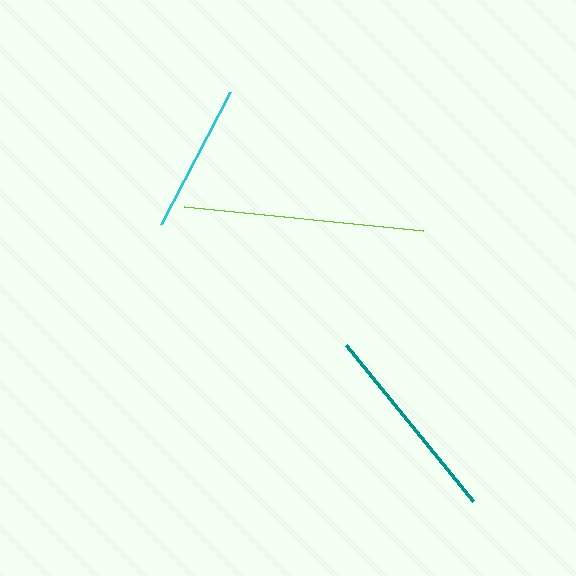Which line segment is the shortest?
The cyan line is the shortest at approximately 150 pixels.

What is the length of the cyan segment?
The cyan segment is approximately 150 pixels long.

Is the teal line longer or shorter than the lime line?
The lime line is longer than the teal line.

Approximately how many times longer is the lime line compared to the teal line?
The lime line is approximately 1.2 times the length of the teal line.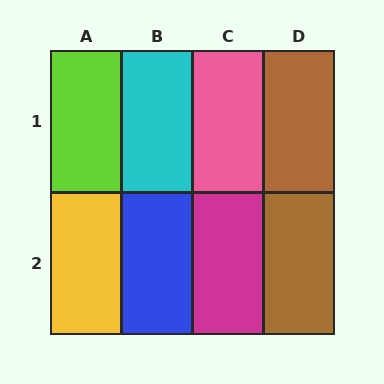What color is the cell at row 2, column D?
Brown.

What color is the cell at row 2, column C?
Magenta.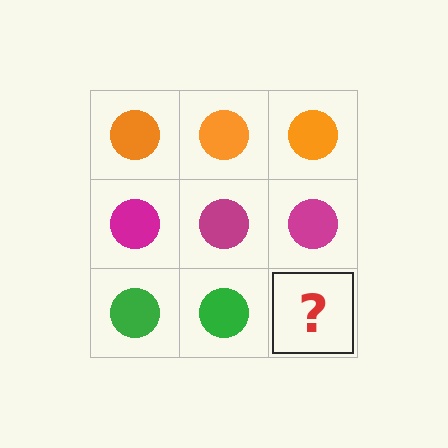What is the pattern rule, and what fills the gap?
The rule is that each row has a consistent color. The gap should be filled with a green circle.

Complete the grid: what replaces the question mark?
The question mark should be replaced with a green circle.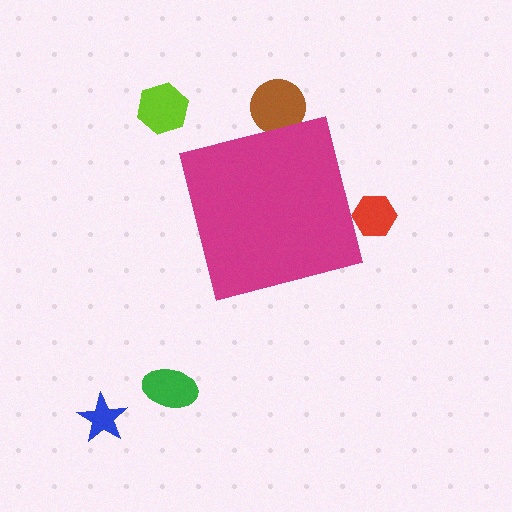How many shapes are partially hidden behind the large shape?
2 shapes are partially hidden.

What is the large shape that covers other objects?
A magenta square.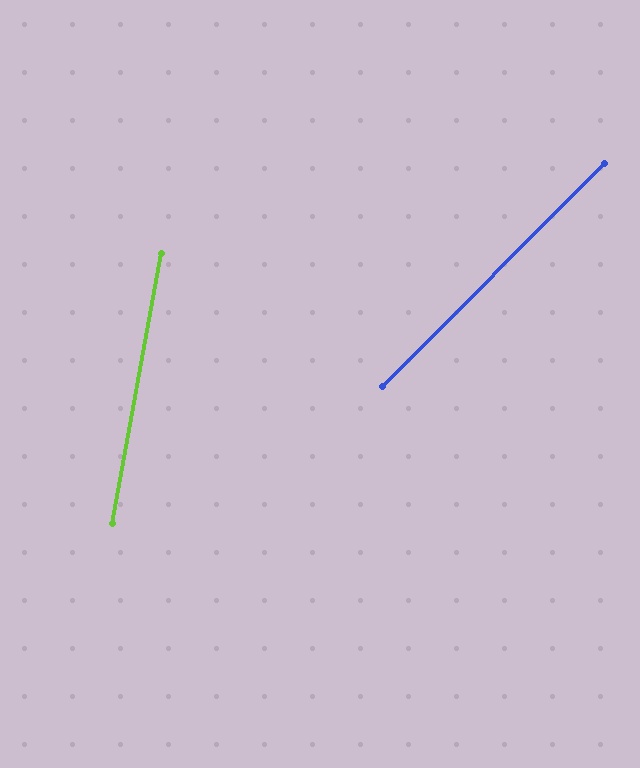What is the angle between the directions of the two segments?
Approximately 35 degrees.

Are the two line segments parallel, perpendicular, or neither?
Neither parallel nor perpendicular — they differ by about 35°.